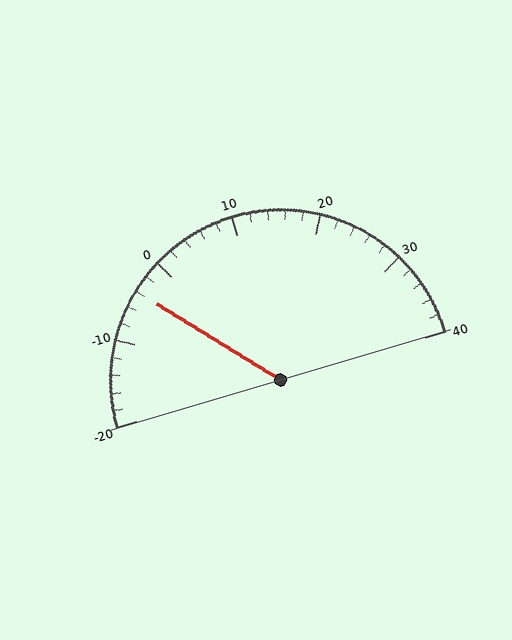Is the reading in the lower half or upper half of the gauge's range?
The reading is in the lower half of the range (-20 to 40).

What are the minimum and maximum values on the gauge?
The gauge ranges from -20 to 40.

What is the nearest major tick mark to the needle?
The nearest major tick mark is 0.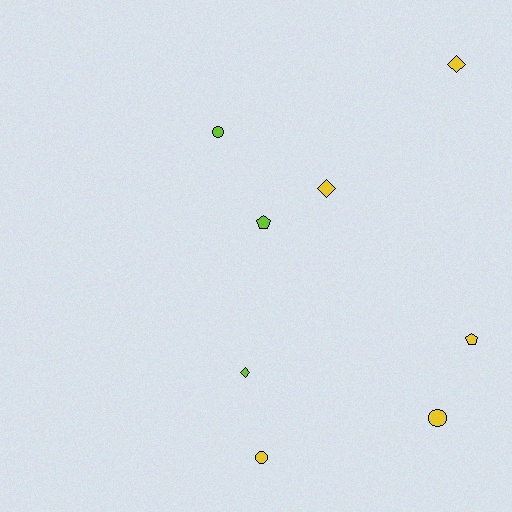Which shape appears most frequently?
Diamond, with 3 objects.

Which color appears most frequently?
Yellow, with 5 objects.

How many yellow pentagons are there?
There is 1 yellow pentagon.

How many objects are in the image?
There are 8 objects.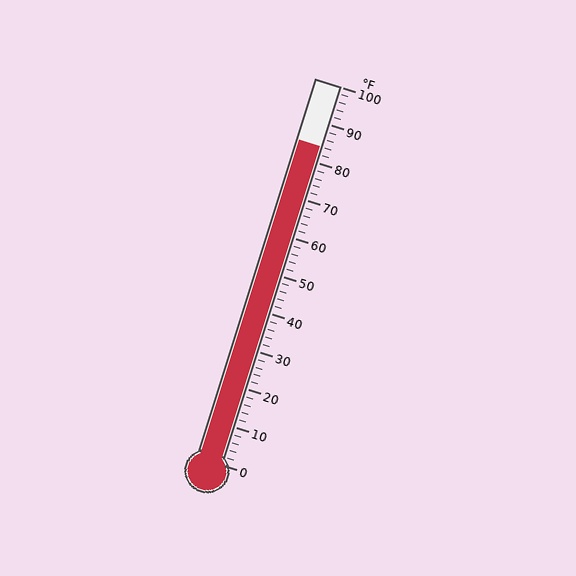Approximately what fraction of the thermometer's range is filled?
The thermometer is filled to approximately 85% of its range.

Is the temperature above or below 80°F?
The temperature is above 80°F.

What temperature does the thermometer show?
The thermometer shows approximately 84°F.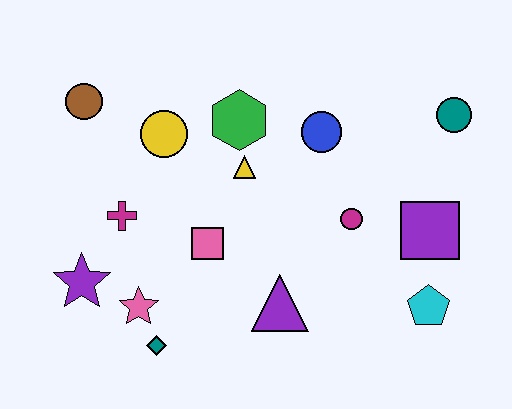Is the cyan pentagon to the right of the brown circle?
Yes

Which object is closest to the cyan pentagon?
The purple square is closest to the cyan pentagon.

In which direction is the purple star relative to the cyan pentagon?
The purple star is to the left of the cyan pentagon.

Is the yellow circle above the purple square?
Yes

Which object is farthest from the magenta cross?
The teal circle is farthest from the magenta cross.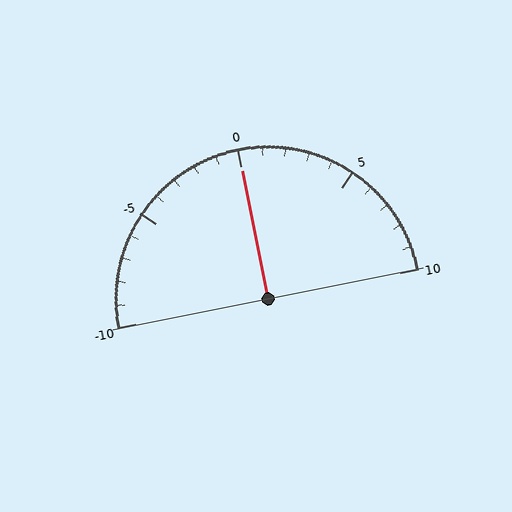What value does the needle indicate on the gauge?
The needle indicates approximately 0.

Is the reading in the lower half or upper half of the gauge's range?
The reading is in the upper half of the range (-10 to 10).